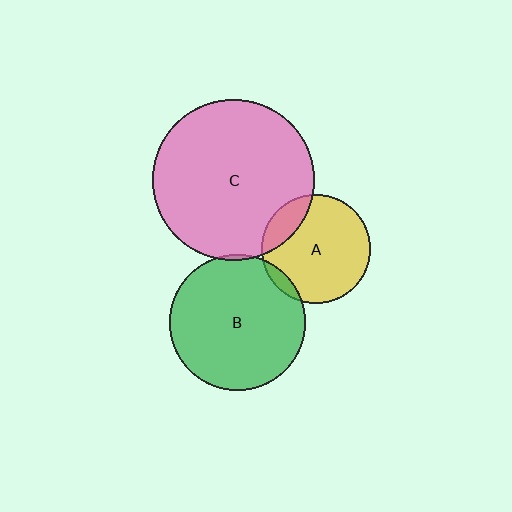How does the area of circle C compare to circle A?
Approximately 2.2 times.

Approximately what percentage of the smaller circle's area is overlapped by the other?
Approximately 5%.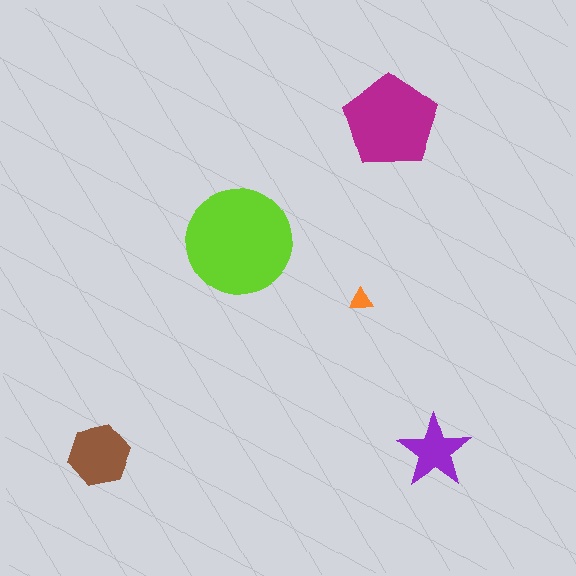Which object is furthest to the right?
The purple star is rightmost.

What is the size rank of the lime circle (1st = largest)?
1st.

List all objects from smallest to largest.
The orange triangle, the purple star, the brown hexagon, the magenta pentagon, the lime circle.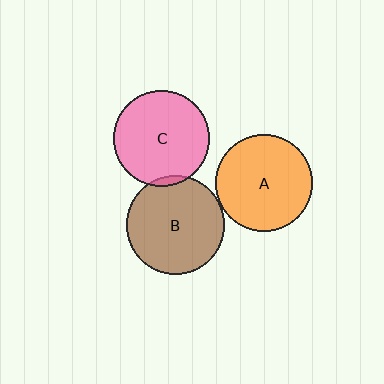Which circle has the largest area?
Circle B (brown).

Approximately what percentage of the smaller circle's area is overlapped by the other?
Approximately 5%.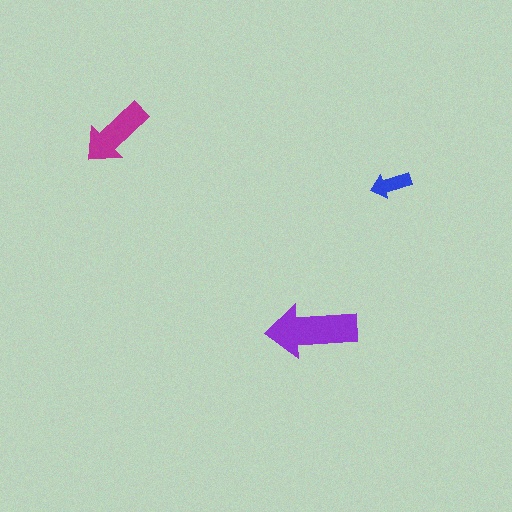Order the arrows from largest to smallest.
the purple one, the magenta one, the blue one.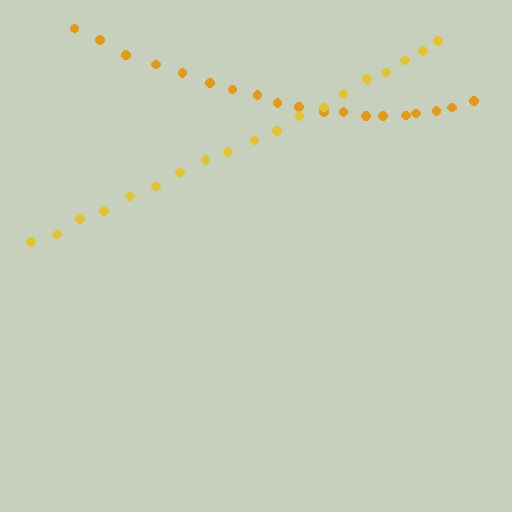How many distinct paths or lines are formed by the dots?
There are 2 distinct paths.